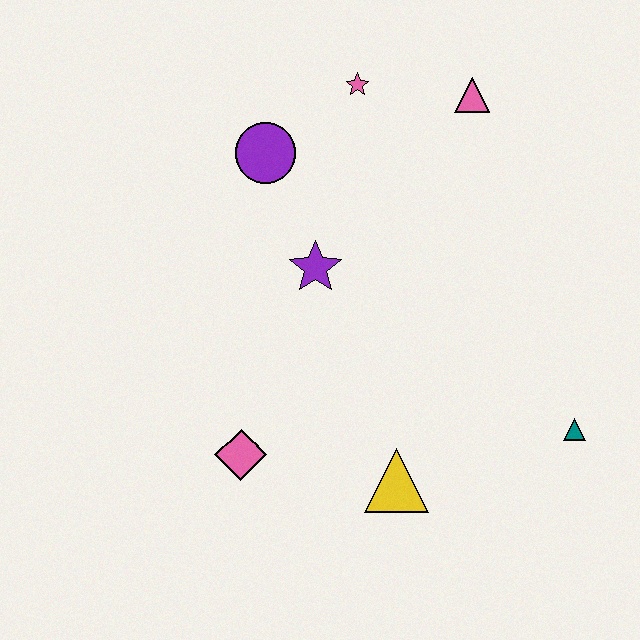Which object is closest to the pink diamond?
The yellow triangle is closest to the pink diamond.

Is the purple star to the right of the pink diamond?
Yes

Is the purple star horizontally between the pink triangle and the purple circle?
Yes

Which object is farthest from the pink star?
The teal triangle is farthest from the pink star.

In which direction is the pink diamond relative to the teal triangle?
The pink diamond is to the left of the teal triangle.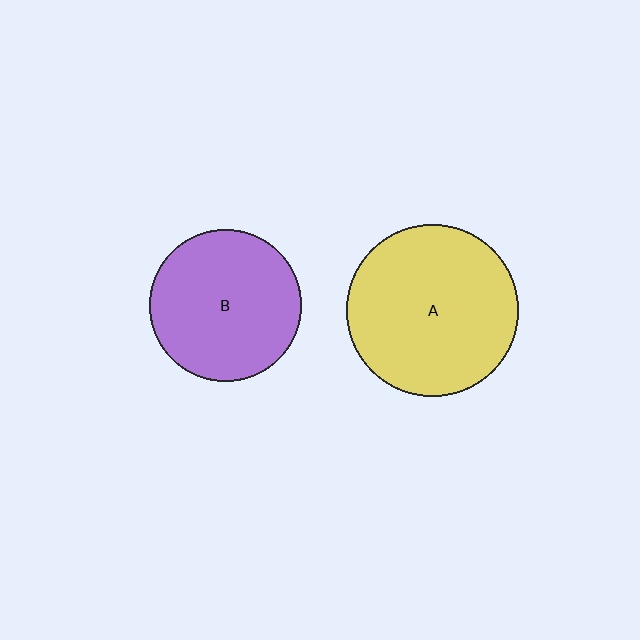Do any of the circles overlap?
No, none of the circles overlap.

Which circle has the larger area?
Circle A (yellow).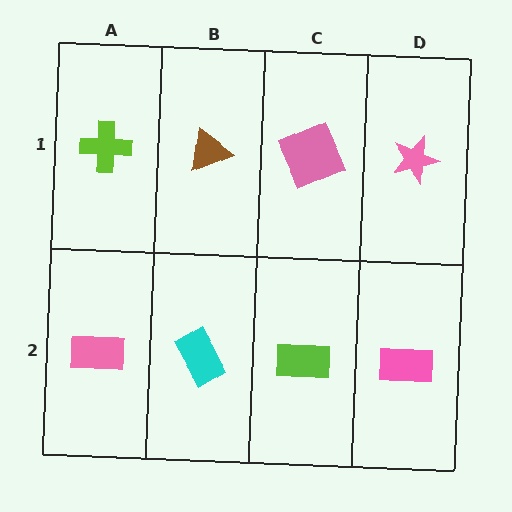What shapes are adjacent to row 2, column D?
A pink star (row 1, column D), a lime rectangle (row 2, column C).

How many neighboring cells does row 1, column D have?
2.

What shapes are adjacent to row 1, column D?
A pink rectangle (row 2, column D), a pink square (row 1, column C).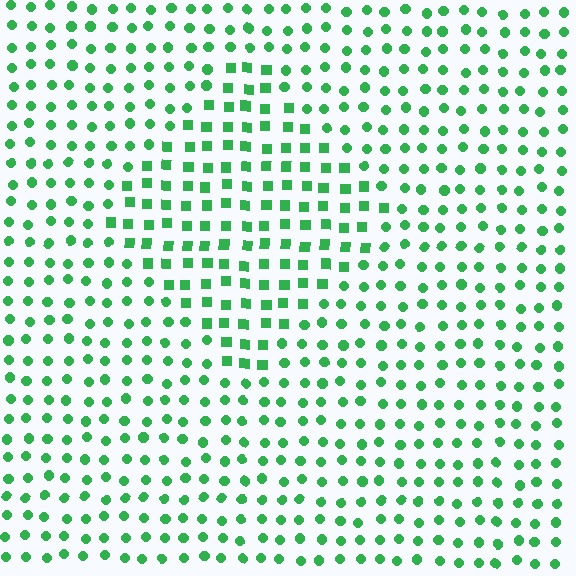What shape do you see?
I see a diamond.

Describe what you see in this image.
The image is filled with small green elements arranged in a uniform grid. A diamond-shaped region contains squares, while the surrounding area contains circles. The boundary is defined purely by the change in element shape.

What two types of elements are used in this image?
The image uses squares inside the diamond region and circles outside it.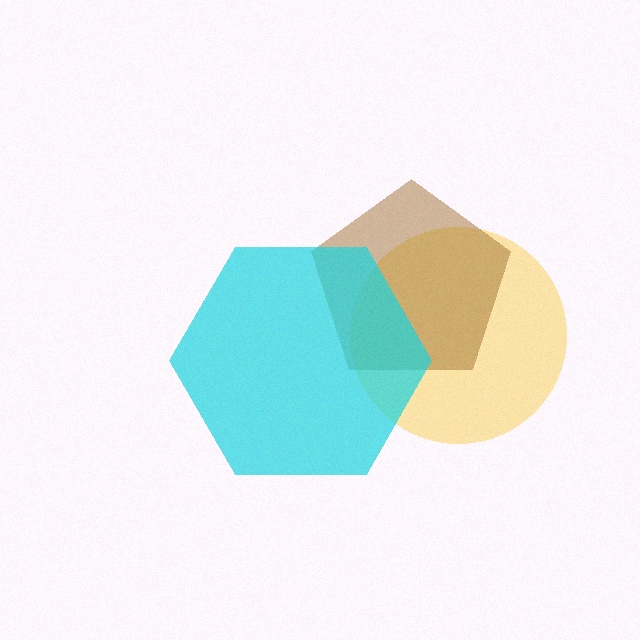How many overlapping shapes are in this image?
There are 3 overlapping shapes in the image.